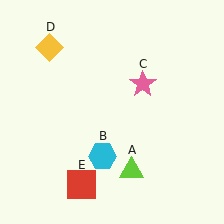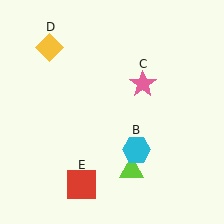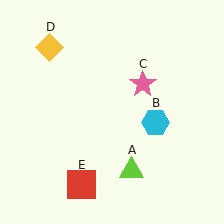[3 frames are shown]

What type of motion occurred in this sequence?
The cyan hexagon (object B) rotated counterclockwise around the center of the scene.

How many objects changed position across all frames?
1 object changed position: cyan hexagon (object B).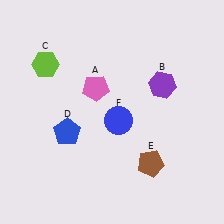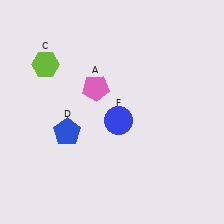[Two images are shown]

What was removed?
The purple hexagon (B), the brown pentagon (E) were removed in Image 2.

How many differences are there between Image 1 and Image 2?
There are 2 differences between the two images.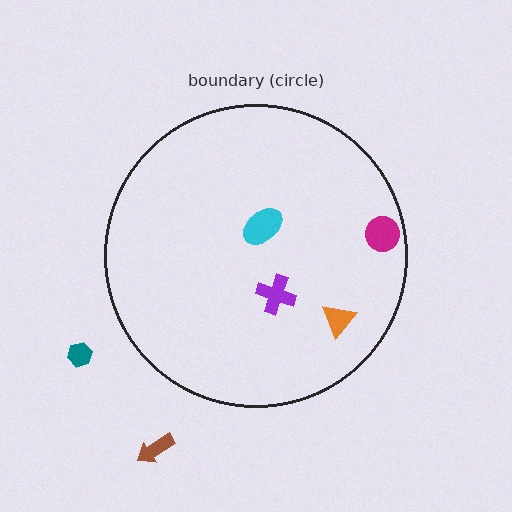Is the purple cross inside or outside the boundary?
Inside.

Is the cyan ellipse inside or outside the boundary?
Inside.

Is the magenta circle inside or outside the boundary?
Inside.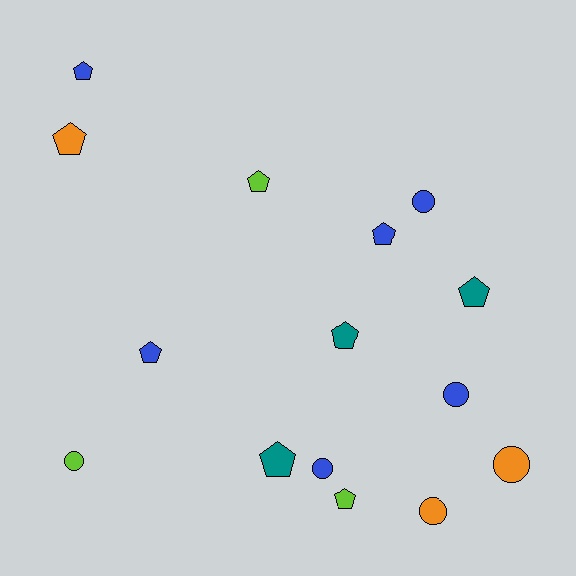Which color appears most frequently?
Blue, with 6 objects.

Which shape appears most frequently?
Pentagon, with 9 objects.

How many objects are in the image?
There are 15 objects.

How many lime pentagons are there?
There are 2 lime pentagons.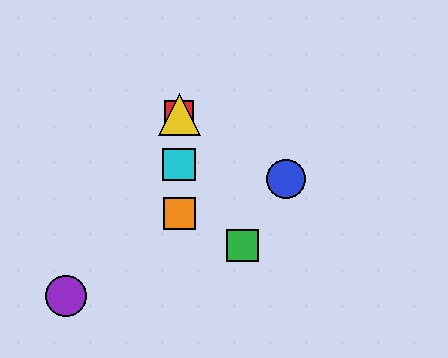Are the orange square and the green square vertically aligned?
No, the orange square is at x≈179 and the green square is at x≈242.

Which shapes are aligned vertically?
The red square, the yellow triangle, the orange square, the cyan square are aligned vertically.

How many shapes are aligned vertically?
4 shapes (the red square, the yellow triangle, the orange square, the cyan square) are aligned vertically.